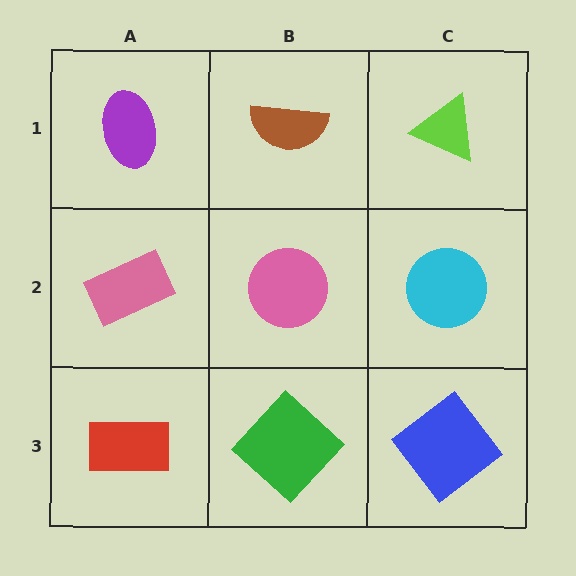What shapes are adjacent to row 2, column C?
A lime triangle (row 1, column C), a blue diamond (row 3, column C), a pink circle (row 2, column B).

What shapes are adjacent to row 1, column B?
A pink circle (row 2, column B), a purple ellipse (row 1, column A), a lime triangle (row 1, column C).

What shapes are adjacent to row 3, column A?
A pink rectangle (row 2, column A), a green diamond (row 3, column B).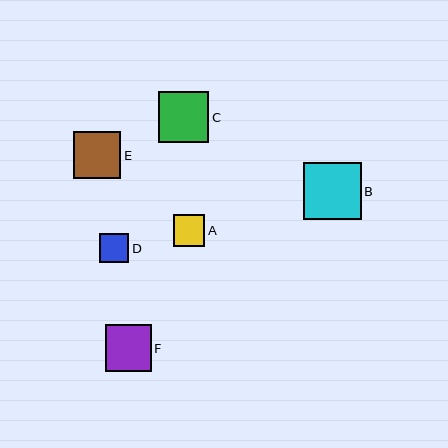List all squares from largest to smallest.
From largest to smallest: B, C, E, F, A, D.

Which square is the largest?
Square B is the largest with a size of approximately 57 pixels.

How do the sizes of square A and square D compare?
Square A and square D are approximately the same size.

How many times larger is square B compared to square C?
Square B is approximately 1.1 times the size of square C.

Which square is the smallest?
Square D is the smallest with a size of approximately 29 pixels.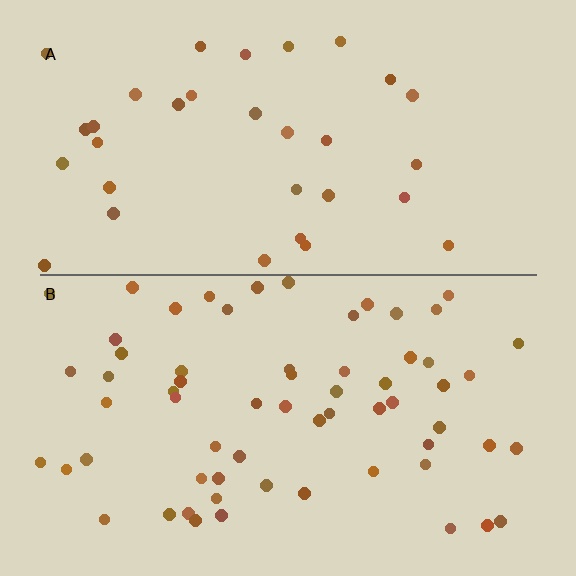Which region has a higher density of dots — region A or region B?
B (the bottom).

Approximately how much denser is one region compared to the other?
Approximately 2.0× — region B over region A.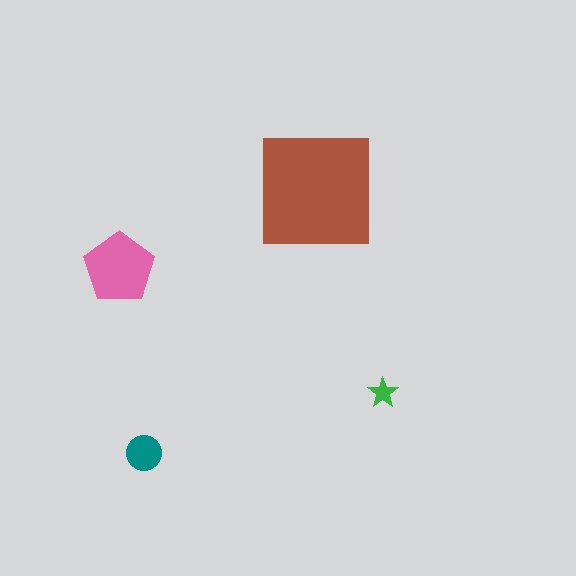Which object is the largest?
The brown square.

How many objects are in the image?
There are 4 objects in the image.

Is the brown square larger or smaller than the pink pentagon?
Larger.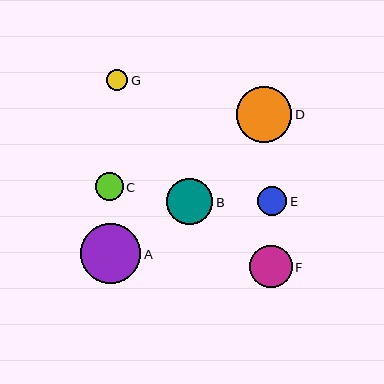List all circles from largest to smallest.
From largest to smallest: A, D, B, F, E, C, G.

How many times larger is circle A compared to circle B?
Circle A is approximately 1.3 times the size of circle B.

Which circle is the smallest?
Circle G is the smallest with a size of approximately 22 pixels.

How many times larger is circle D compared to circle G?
Circle D is approximately 2.6 times the size of circle G.